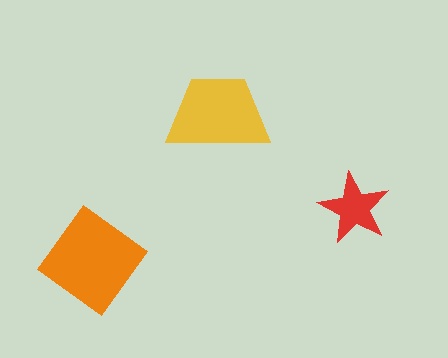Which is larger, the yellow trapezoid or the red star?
The yellow trapezoid.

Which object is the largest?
The orange diamond.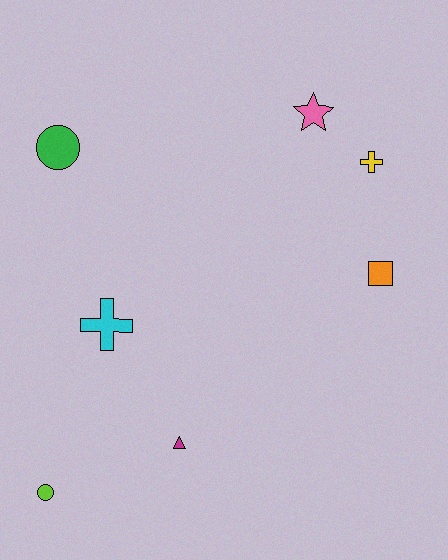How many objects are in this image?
There are 7 objects.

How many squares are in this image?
There is 1 square.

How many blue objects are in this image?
There are no blue objects.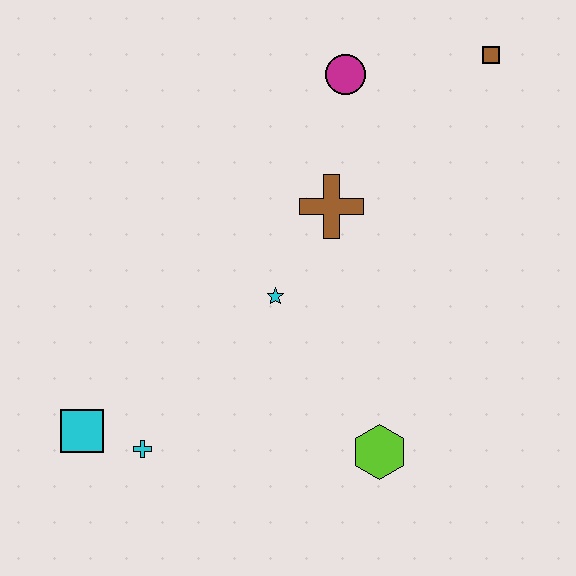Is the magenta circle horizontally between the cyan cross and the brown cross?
No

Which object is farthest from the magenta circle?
The cyan square is farthest from the magenta circle.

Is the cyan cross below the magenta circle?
Yes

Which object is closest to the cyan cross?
The cyan square is closest to the cyan cross.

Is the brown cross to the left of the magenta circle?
Yes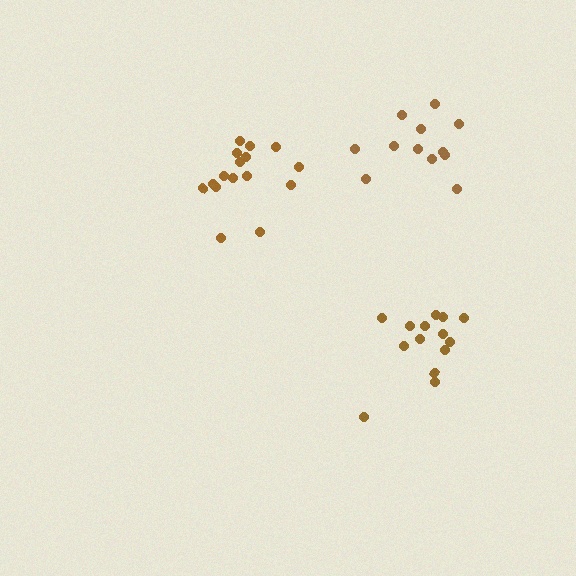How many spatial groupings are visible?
There are 3 spatial groupings.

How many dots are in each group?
Group 1: 14 dots, Group 2: 12 dots, Group 3: 16 dots (42 total).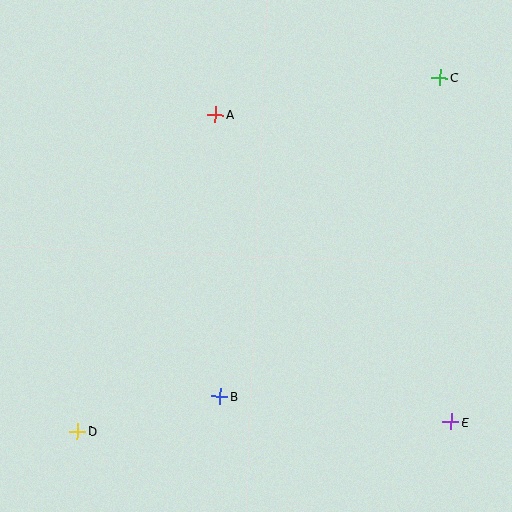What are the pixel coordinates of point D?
Point D is at (78, 431).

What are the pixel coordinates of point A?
Point A is at (216, 114).